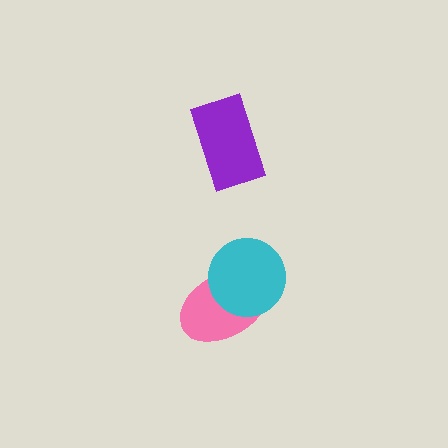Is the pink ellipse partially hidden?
Yes, it is partially covered by another shape.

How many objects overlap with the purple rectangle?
0 objects overlap with the purple rectangle.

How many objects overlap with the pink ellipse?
1 object overlaps with the pink ellipse.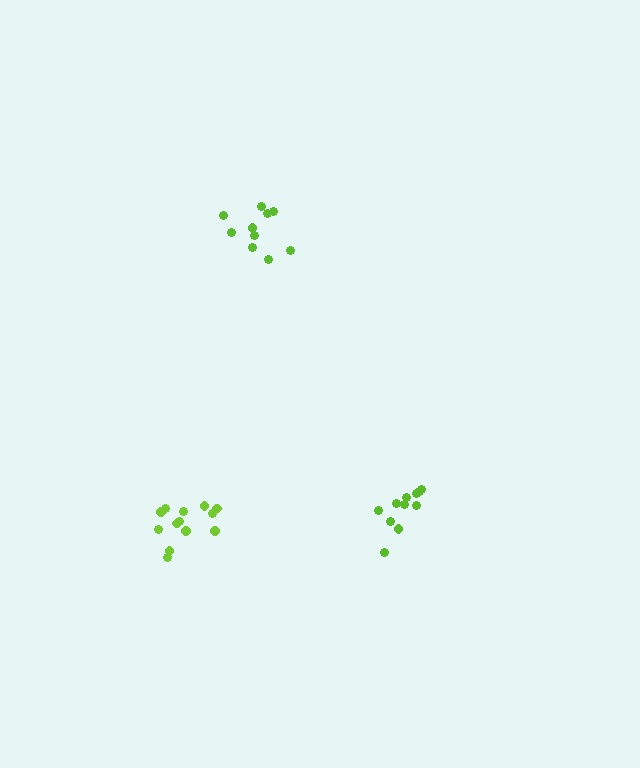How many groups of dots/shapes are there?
There are 3 groups.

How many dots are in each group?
Group 1: 11 dots, Group 2: 10 dots, Group 3: 13 dots (34 total).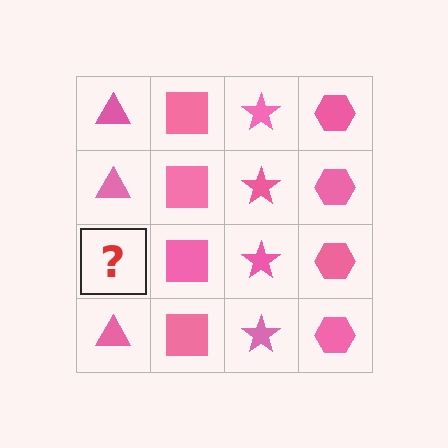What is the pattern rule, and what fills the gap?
The rule is that each column has a consistent shape. The gap should be filled with a pink triangle.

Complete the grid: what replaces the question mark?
The question mark should be replaced with a pink triangle.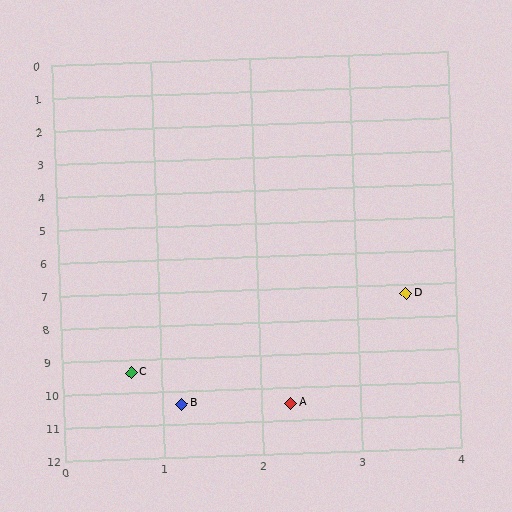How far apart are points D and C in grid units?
Points D and C are about 3.5 grid units apart.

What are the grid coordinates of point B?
Point B is at approximately (1.2, 10.4).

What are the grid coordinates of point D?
Point D is at approximately (3.5, 7.3).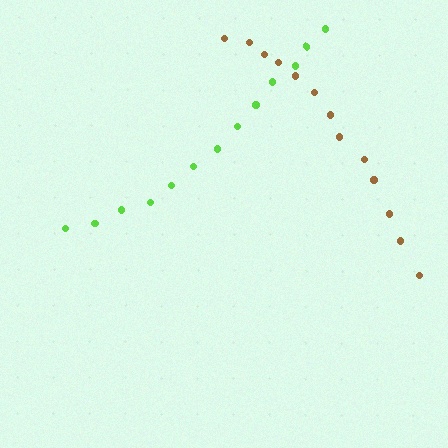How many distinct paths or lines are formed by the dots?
There are 2 distinct paths.